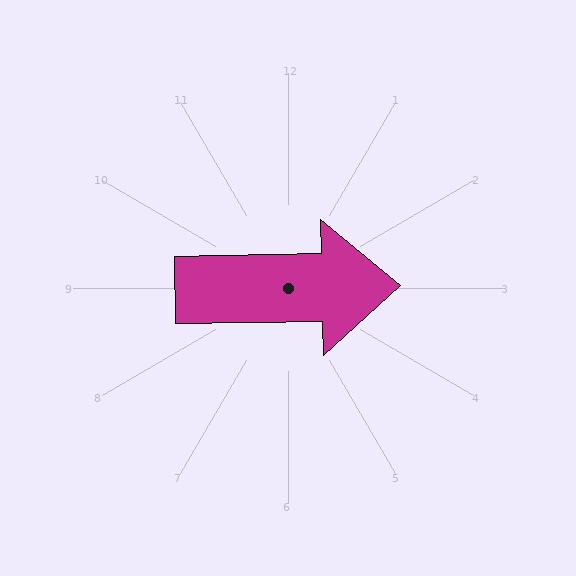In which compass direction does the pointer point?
East.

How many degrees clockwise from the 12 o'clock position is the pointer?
Approximately 89 degrees.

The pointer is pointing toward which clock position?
Roughly 3 o'clock.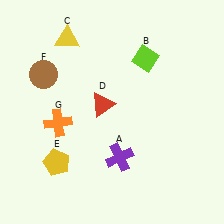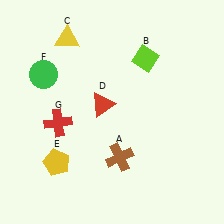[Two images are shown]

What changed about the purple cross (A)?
In Image 1, A is purple. In Image 2, it changed to brown.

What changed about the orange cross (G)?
In Image 1, G is orange. In Image 2, it changed to red.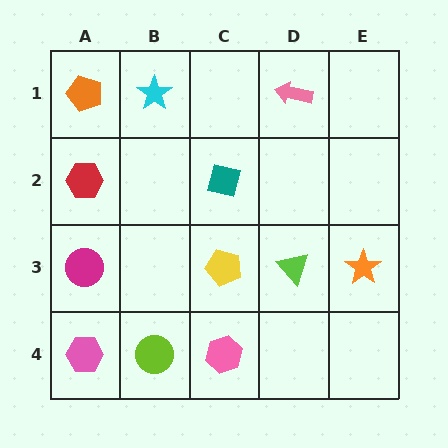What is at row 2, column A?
A red hexagon.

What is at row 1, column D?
A pink arrow.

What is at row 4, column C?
A pink hexagon.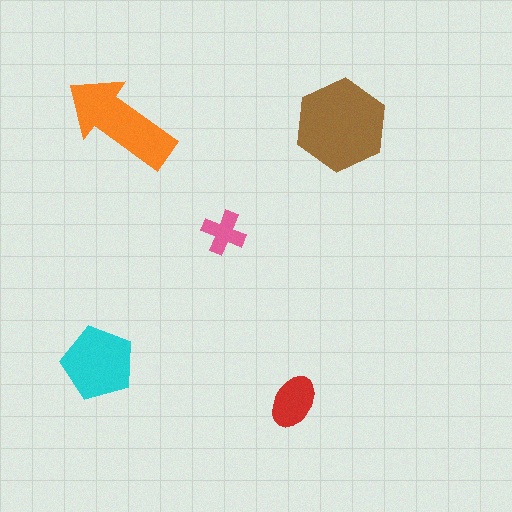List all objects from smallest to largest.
The pink cross, the red ellipse, the cyan pentagon, the orange arrow, the brown hexagon.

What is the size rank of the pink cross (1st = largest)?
5th.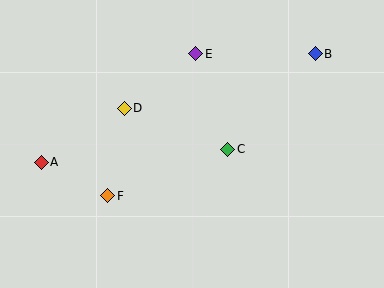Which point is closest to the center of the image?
Point C at (228, 149) is closest to the center.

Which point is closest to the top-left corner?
Point D is closest to the top-left corner.